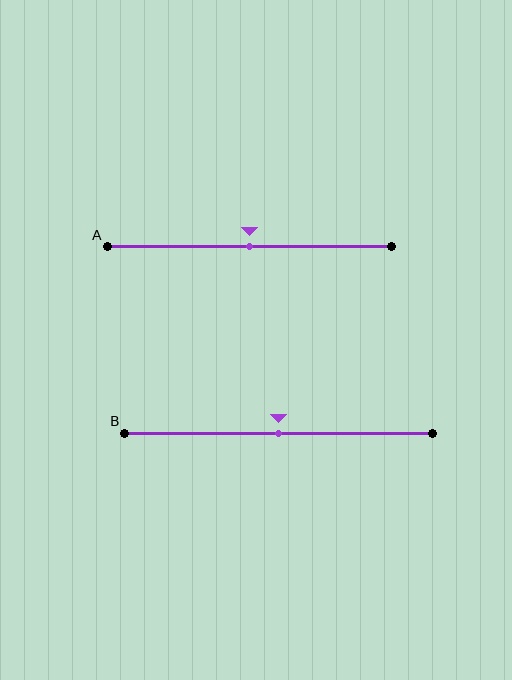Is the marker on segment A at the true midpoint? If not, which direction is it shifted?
Yes, the marker on segment A is at the true midpoint.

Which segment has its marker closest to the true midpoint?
Segment A has its marker closest to the true midpoint.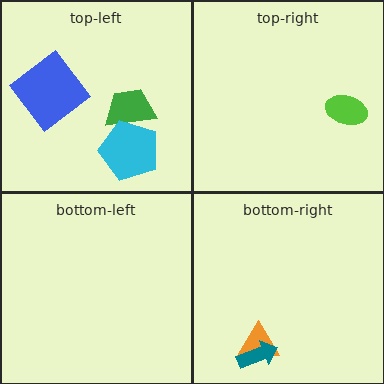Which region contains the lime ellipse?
The top-right region.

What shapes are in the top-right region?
The lime ellipse.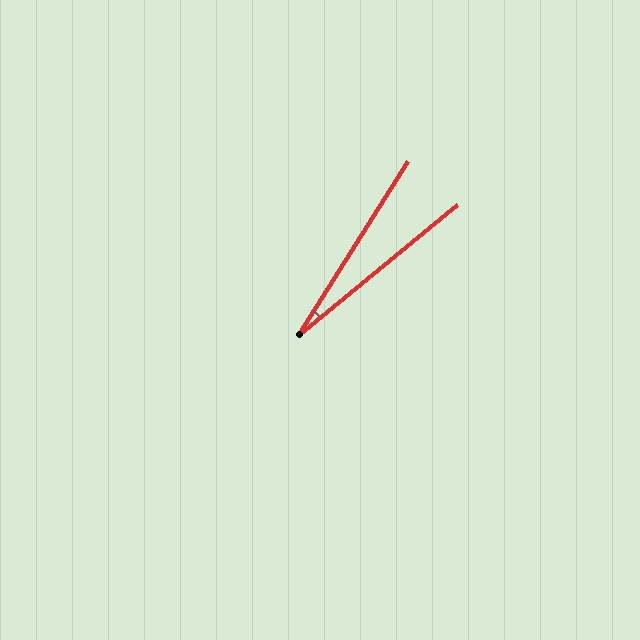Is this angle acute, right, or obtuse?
It is acute.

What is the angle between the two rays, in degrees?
Approximately 18 degrees.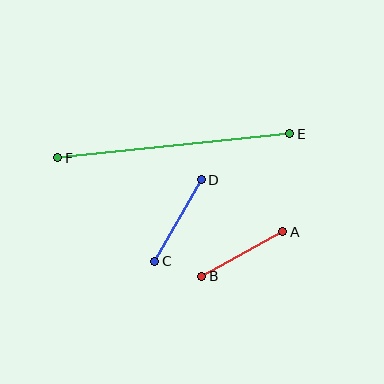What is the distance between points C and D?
The distance is approximately 94 pixels.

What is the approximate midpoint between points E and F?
The midpoint is at approximately (174, 146) pixels.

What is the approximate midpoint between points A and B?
The midpoint is at approximately (242, 254) pixels.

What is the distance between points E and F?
The distance is approximately 234 pixels.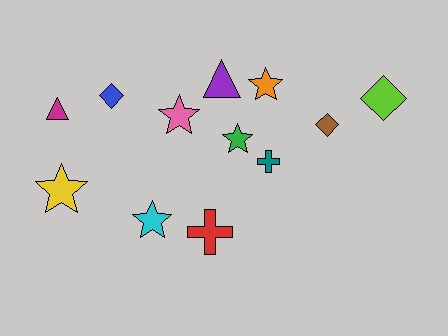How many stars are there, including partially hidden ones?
There are 5 stars.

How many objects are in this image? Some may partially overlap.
There are 12 objects.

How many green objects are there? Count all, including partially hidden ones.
There is 1 green object.